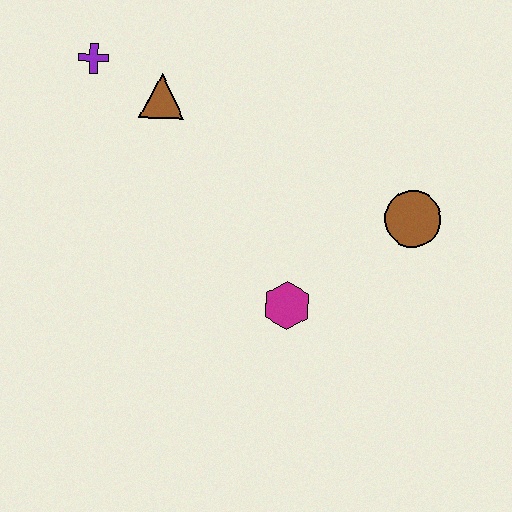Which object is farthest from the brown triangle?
The brown circle is farthest from the brown triangle.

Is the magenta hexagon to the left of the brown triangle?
No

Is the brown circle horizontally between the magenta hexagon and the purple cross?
No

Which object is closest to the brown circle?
The magenta hexagon is closest to the brown circle.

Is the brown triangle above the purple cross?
No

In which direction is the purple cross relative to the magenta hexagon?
The purple cross is above the magenta hexagon.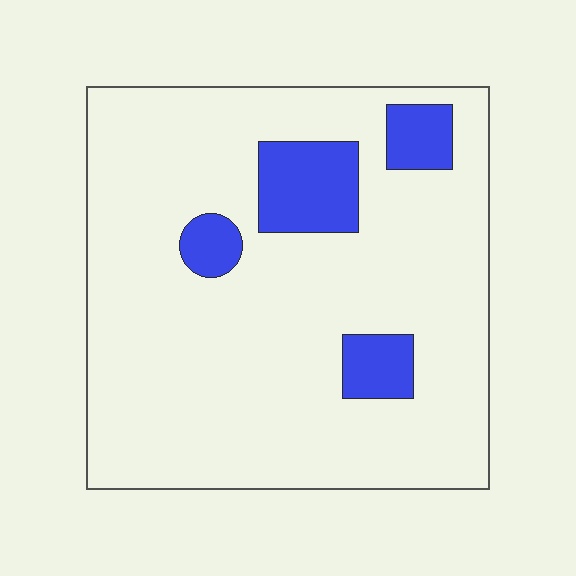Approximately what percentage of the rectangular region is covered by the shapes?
Approximately 15%.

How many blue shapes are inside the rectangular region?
4.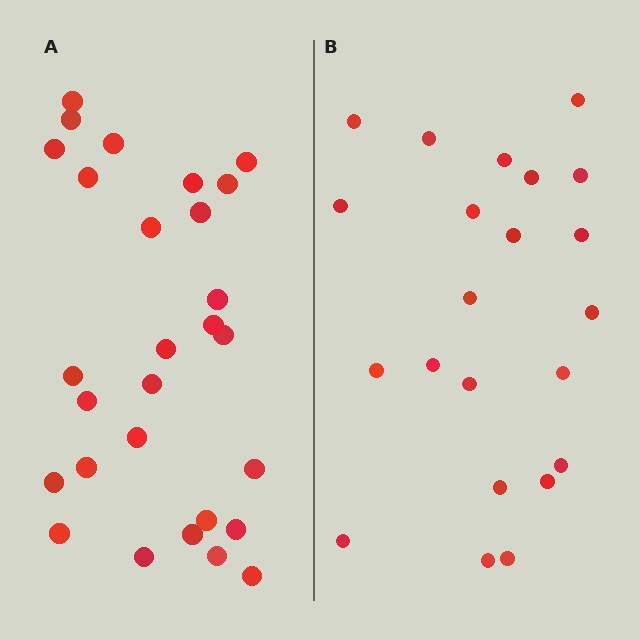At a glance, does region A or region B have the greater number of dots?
Region A (the left region) has more dots.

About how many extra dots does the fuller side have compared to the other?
Region A has about 6 more dots than region B.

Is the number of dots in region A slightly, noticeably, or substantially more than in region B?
Region A has noticeably more, but not dramatically so. The ratio is roughly 1.3 to 1.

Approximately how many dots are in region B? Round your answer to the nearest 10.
About 20 dots. (The exact count is 22, which rounds to 20.)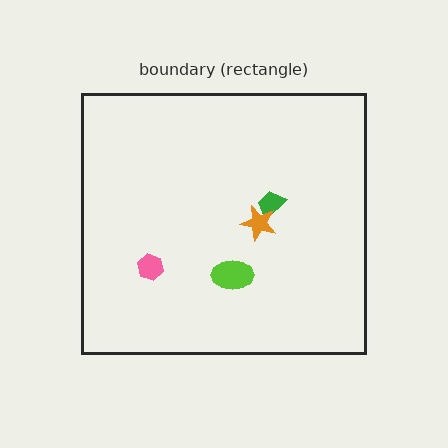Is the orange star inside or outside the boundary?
Inside.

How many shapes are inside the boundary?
4 inside, 0 outside.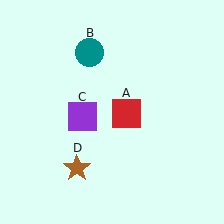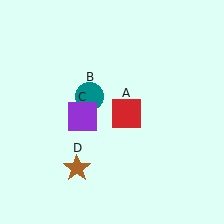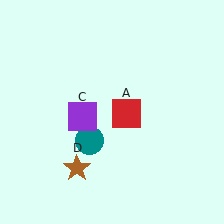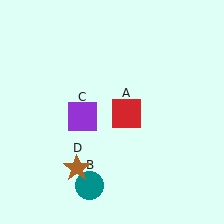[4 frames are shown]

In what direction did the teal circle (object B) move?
The teal circle (object B) moved down.